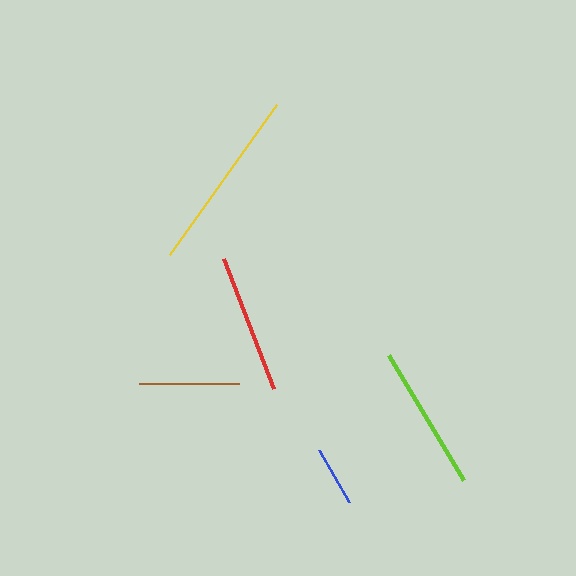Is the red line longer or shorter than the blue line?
The red line is longer than the blue line.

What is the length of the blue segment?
The blue segment is approximately 60 pixels long.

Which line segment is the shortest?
The blue line is the shortest at approximately 60 pixels.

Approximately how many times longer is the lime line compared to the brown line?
The lime line is approximately 1.5 times the length of the brown line.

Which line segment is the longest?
The yellow line is the longest at approximately 184 pixels.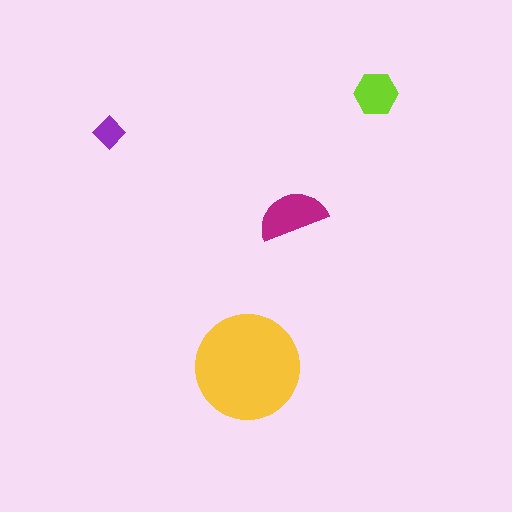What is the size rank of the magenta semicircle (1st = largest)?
2nd.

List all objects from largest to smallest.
The yellow circle, the magenta semicircle, the lime hexagon, the purple diamond.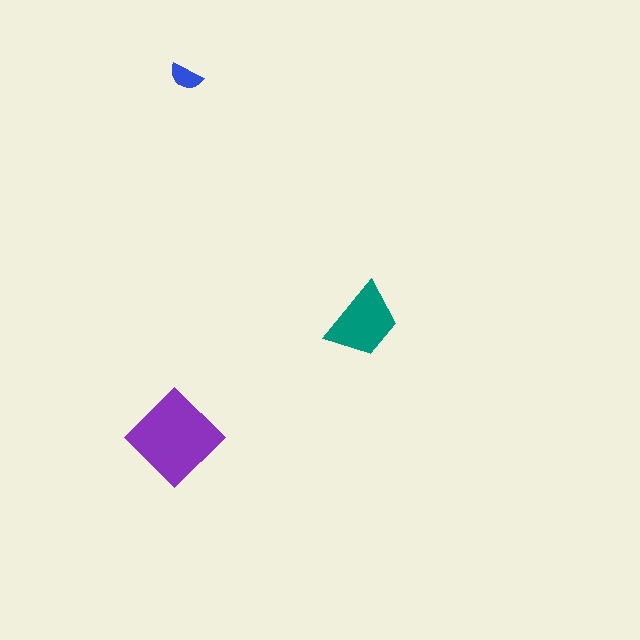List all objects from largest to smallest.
The purple diamond, the teal trapezoid, the blue semicircle.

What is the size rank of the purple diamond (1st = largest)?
1st.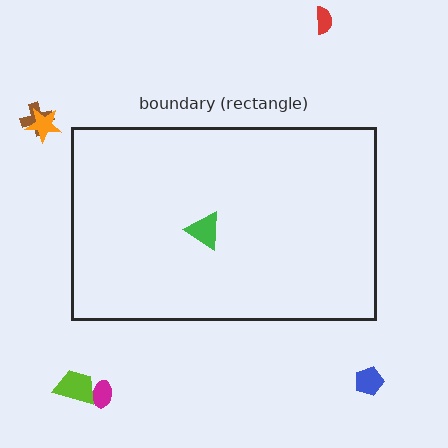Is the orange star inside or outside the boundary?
Outside.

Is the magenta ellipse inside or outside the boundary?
Outside.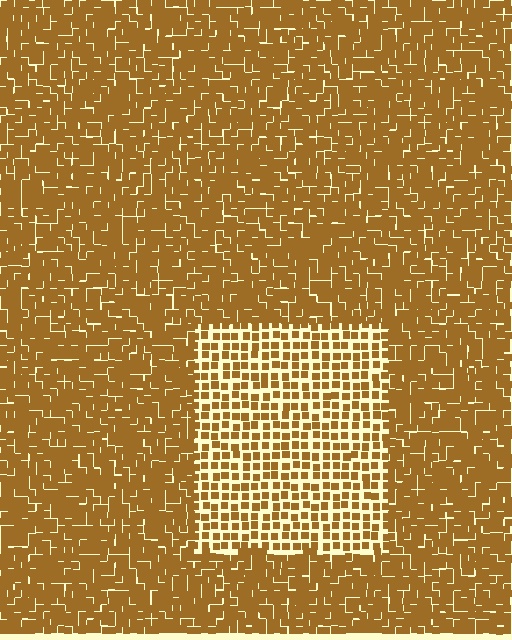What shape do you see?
I see a rectangle.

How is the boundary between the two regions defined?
The boundary is defined by a change in element density (approximately 1.9x ratio). All elements are the same color, size, and shape.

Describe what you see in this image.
The image contains small brown elements arranged at two different densities. A rectangle-shaped region is visible where the elements are less densely packed than the surrounding area.